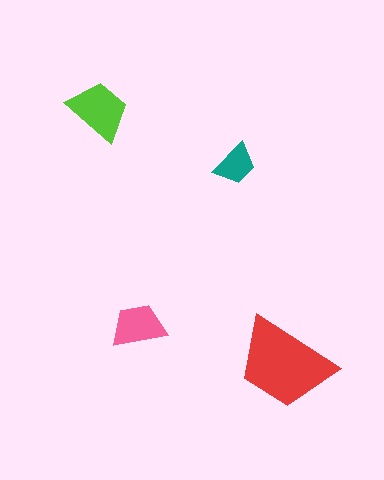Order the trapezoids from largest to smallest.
the red one, the lime one, the pink one, the teal one.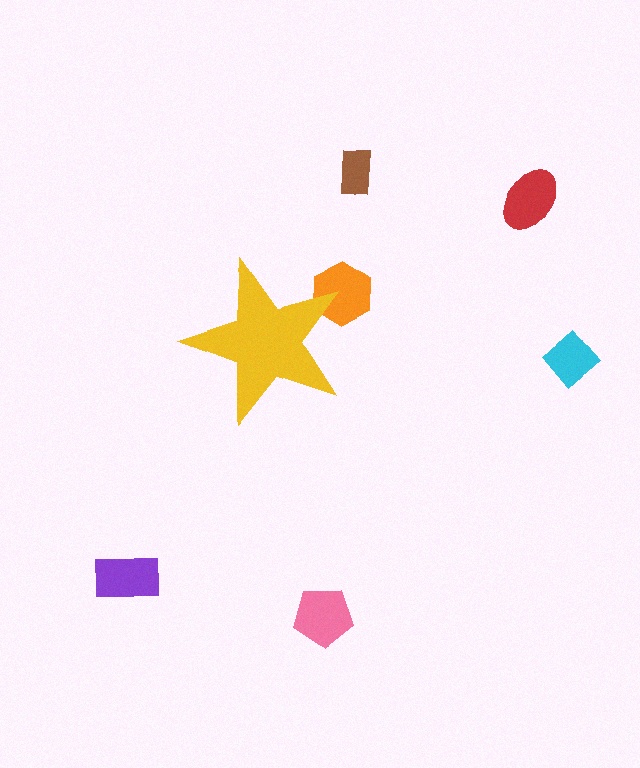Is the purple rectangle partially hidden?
No, the purple rectangle is fully visible.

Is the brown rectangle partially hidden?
No, the brown rectangle is fully visible.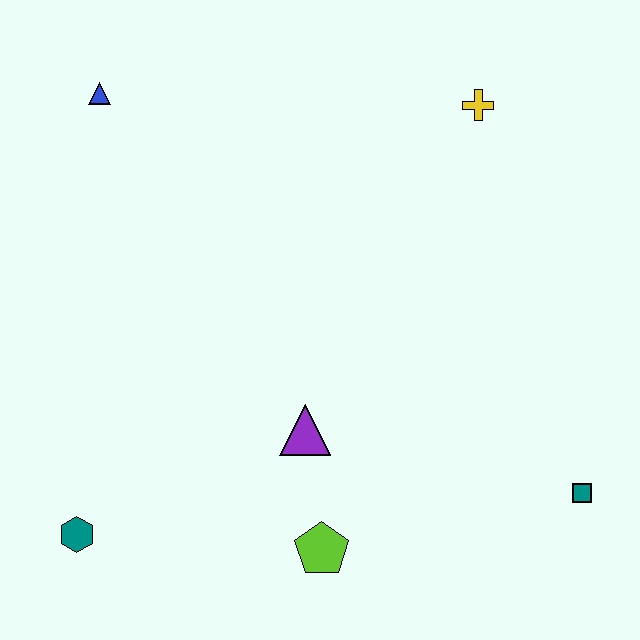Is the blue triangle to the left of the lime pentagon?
Yes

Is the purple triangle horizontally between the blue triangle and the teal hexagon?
No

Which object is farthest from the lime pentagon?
The blue triangle is farthest from the lime pentagon.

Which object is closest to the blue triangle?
The yellow cross is closest to the blue triangle.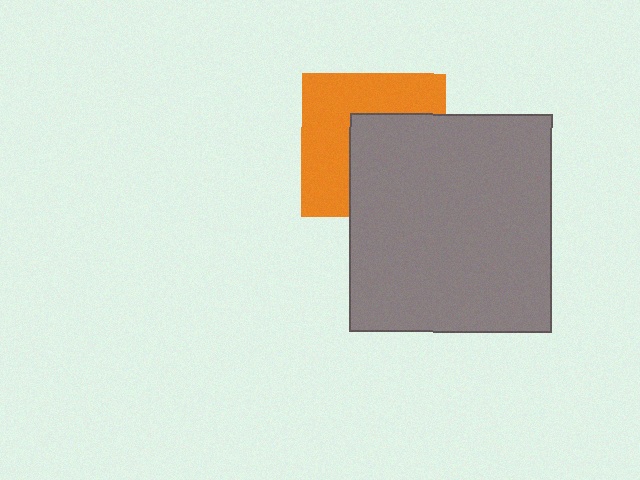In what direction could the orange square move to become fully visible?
The orange square could move toward the upper-left. That would shift it out from behind the gray rectangle entirely.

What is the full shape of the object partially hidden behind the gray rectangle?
The partially hidden object is an orange square.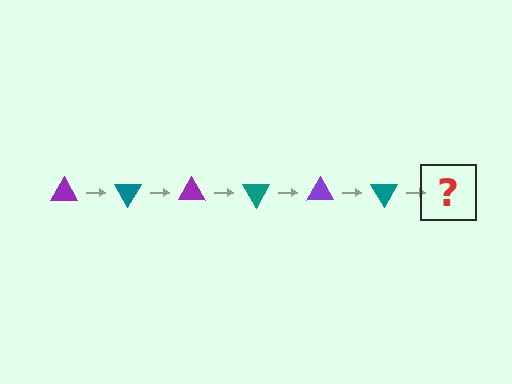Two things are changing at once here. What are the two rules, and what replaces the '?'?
The two rules are that it rotates 60 degrees each step and the color cycles through purple and teal. The '?' should be a purple triangle, rotated 360 degrees from the start.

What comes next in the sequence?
The next element should be a purple triangle, rotated 360 degrees from the start.